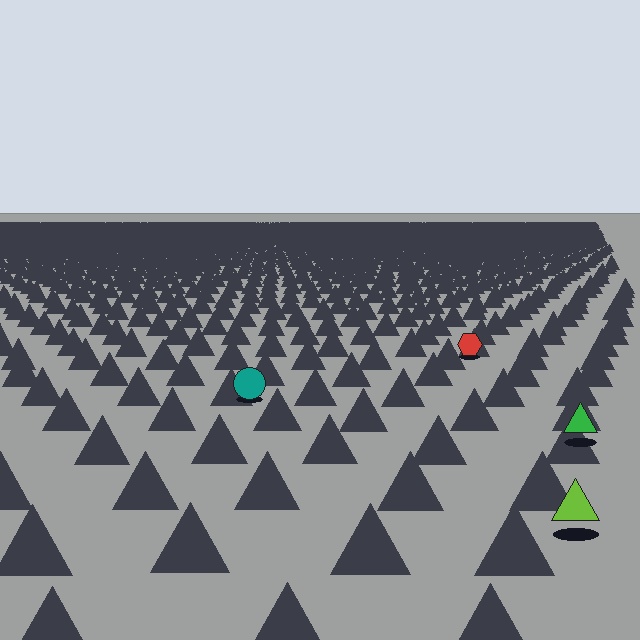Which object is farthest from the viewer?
The red hexagon is farthest from the viewer. It appears smaller and the ground texture around it is denser.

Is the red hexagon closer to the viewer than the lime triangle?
No. The lime triangle is closer — you can tell from the texture gradient: the ground texture is coarser near it.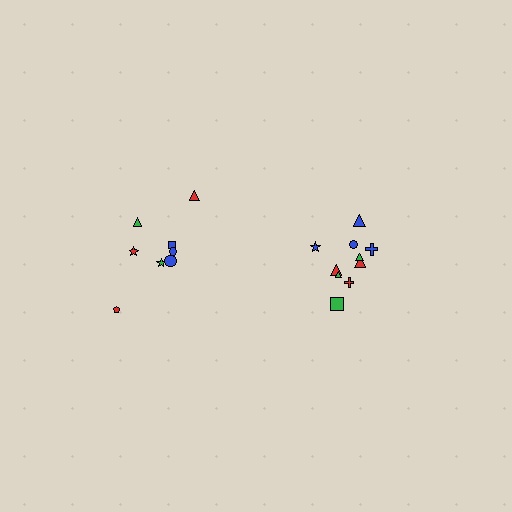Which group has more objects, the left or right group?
The right group.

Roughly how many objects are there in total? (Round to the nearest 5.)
Roughly 20 objects in total.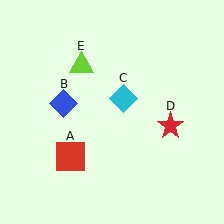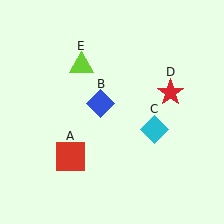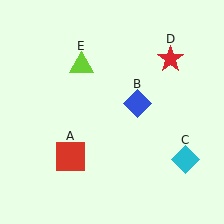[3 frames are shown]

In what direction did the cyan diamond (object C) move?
The cyan diamond (object C) moved down and to the right.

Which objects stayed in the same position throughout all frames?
Red square (object A) and lime triangle (object E) remained stationary.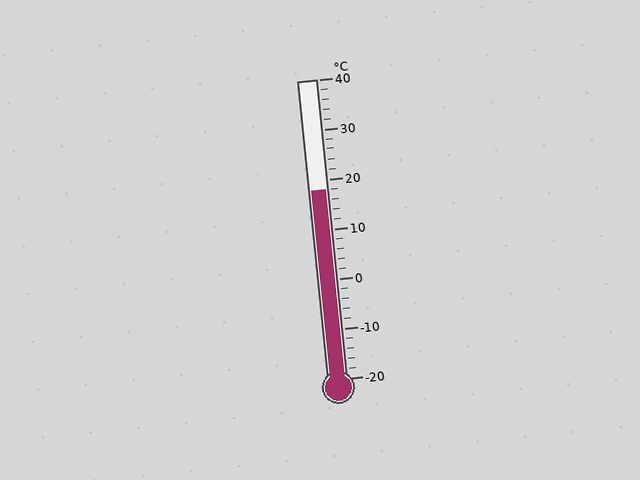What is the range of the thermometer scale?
The thermometer scale ranges from -20°C to 40°C.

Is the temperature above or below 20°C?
The temperature is below 20°C.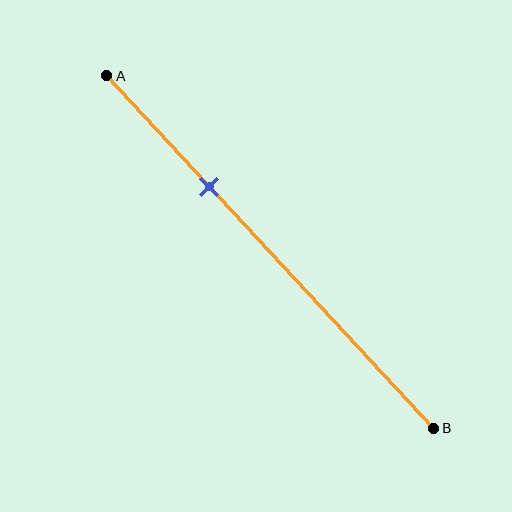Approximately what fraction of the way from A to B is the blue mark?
The blue mark is approximately 30% of the way from A to B.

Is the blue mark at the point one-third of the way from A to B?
Yes, the mark is approximately at the one-third point.